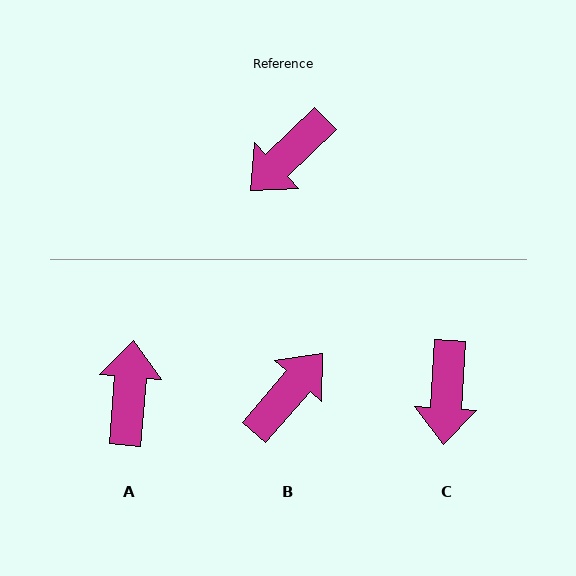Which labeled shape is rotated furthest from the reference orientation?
B, about 174 degrees away.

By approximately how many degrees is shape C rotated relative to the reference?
Approximately 43 degrees counter-clockwise.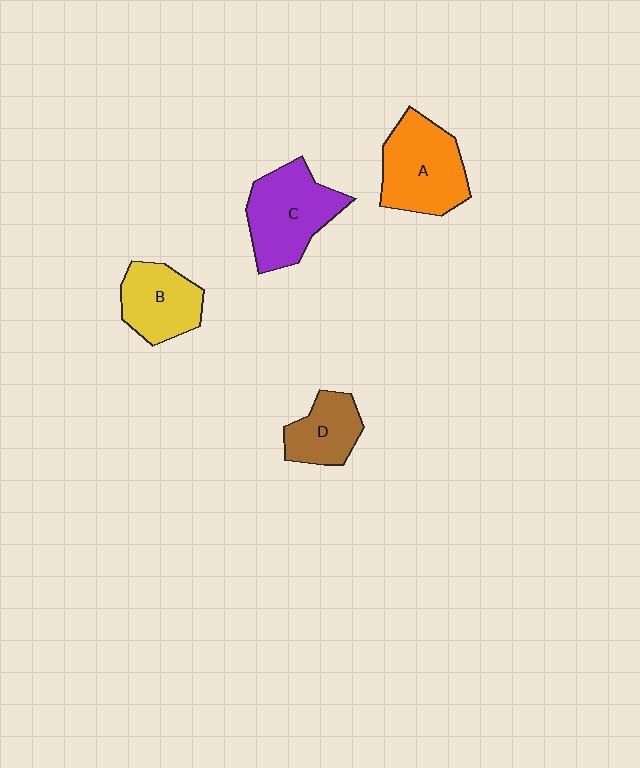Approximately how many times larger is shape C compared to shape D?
Approximately 1.6 times.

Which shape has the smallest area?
Shape D (brown).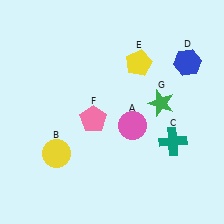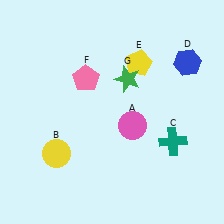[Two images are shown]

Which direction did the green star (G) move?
The green star (G) moved left.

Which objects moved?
The objects that moved are: the pink pentagon (F), the green star (G).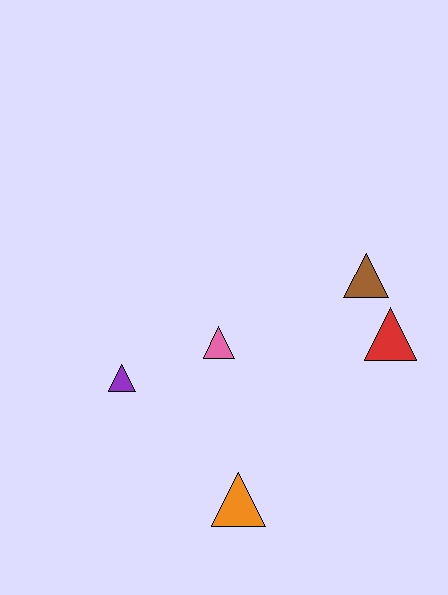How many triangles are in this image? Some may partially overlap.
There are 5 triangles.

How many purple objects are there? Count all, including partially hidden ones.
There is 1 purple object.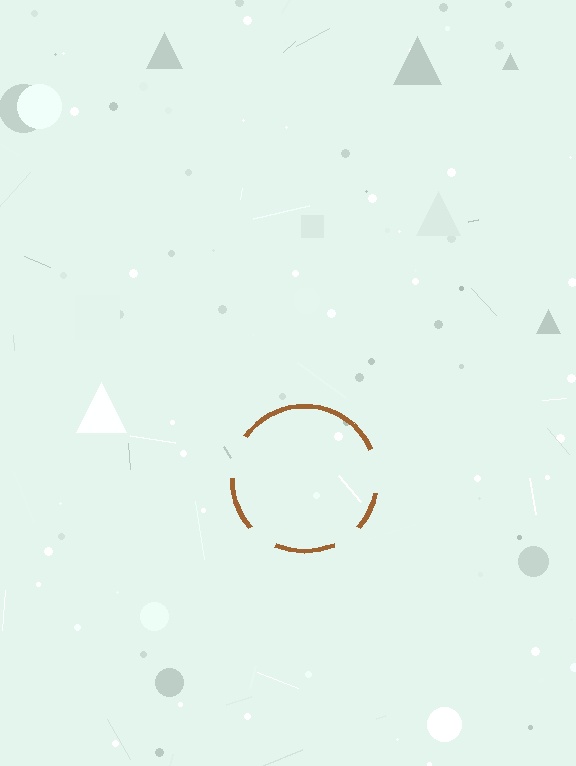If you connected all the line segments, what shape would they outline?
They would outline a circle.